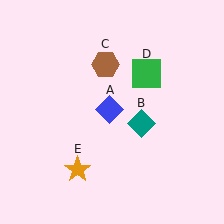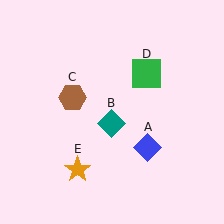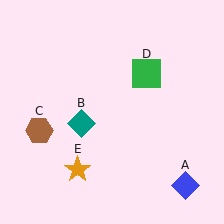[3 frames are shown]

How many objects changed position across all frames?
3 objects changed position: blue diamond (object A), teal diamond (object B), brown hexagon (object C).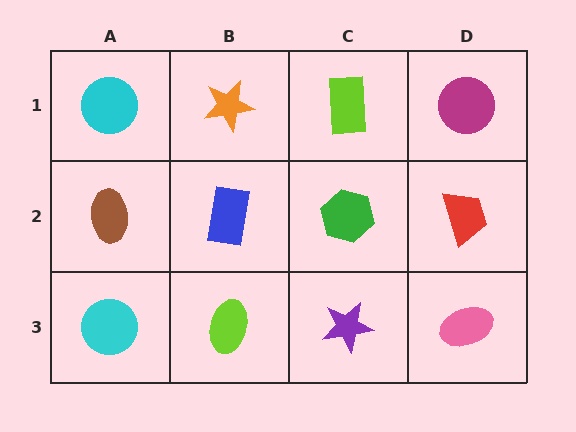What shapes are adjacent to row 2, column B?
An orange star (row 1, column B), a lime ellipse (row 3, column B), a brown ellipse (row 2, column A), a green hexagon (row 2, column C).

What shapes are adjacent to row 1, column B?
A blue rectangle (row 2, column B), a cyan circle (row 1, column A), a lime rectangle (row 1, column C).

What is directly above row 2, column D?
A magenta circle.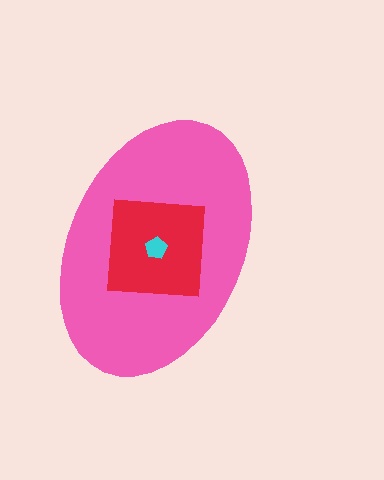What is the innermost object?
The cyan pentagon.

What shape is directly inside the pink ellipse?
The red square.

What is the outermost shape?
The pink ellipse.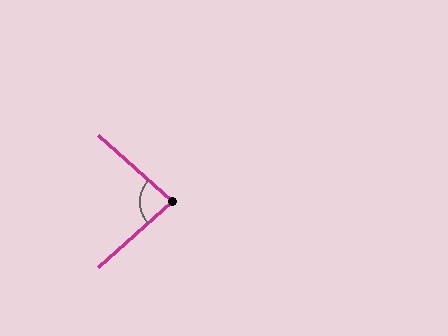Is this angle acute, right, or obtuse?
It is acute.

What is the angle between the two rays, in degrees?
Approximately 83 degrees.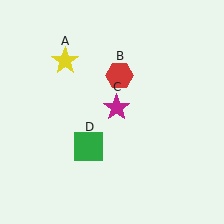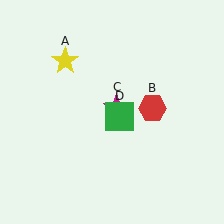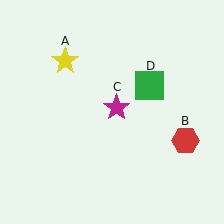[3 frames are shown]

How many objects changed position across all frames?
2 objects changed position: red hexagon (object B), green square (object D).